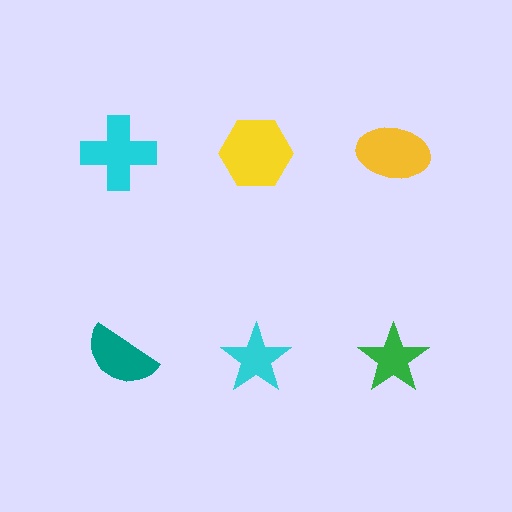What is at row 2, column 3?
A green star.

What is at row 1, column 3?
A yellow ellipse.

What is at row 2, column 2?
A cyan star.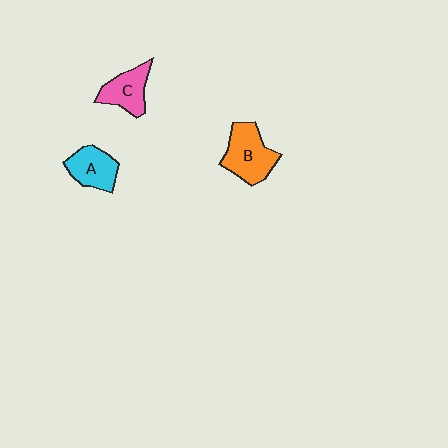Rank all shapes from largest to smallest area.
From largest to smallest: B (orange), C (pink), A (cyan).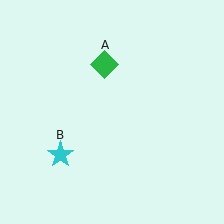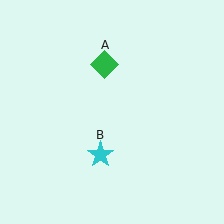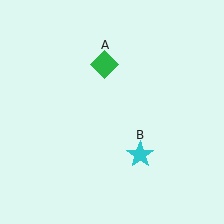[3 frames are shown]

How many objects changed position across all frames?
1 object changed position: cyan star (object B).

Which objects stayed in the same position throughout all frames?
Green diamond (object A) remained stationary.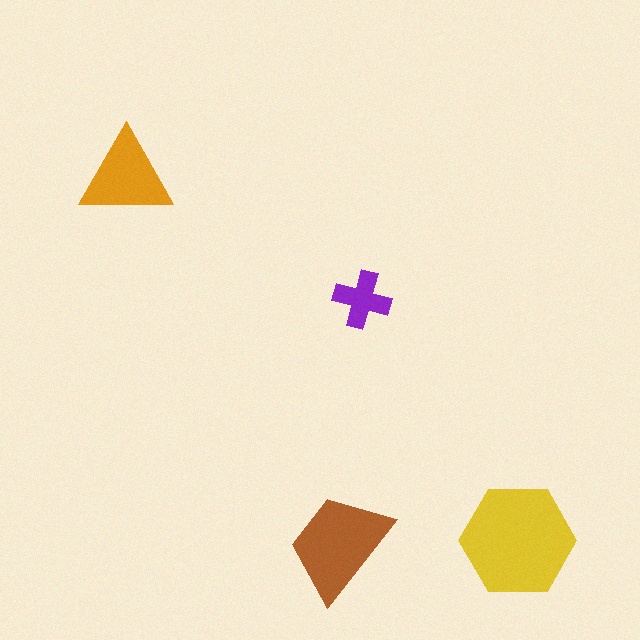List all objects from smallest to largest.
The purple cross, the orange triangle, the brown trapezoid, the yellow hexagon.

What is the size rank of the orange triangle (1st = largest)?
3rd.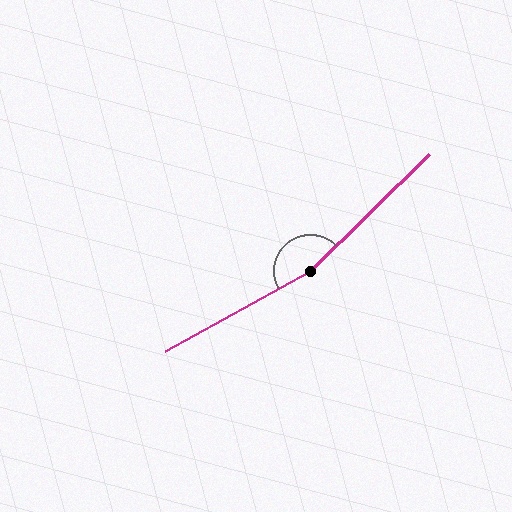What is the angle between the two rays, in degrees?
Approximately 165 degrees.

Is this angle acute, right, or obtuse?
It is obtuse.